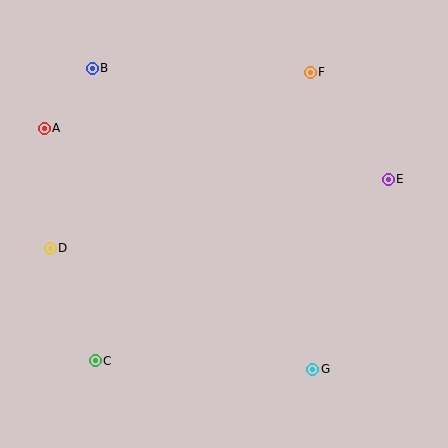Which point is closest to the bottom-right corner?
Point G is closest to the bottom-right corner.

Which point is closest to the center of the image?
Point G at (313, 369) is closest to the center.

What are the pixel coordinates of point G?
Point G is at (313, 369).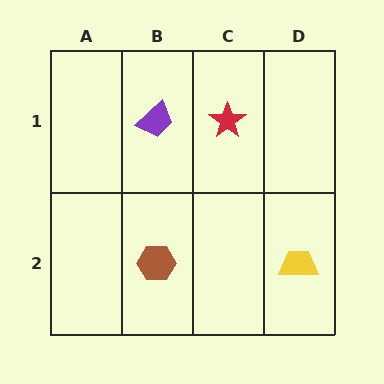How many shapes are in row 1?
2 shapes.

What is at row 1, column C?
A red star.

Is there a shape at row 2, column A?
No, that cell is empty.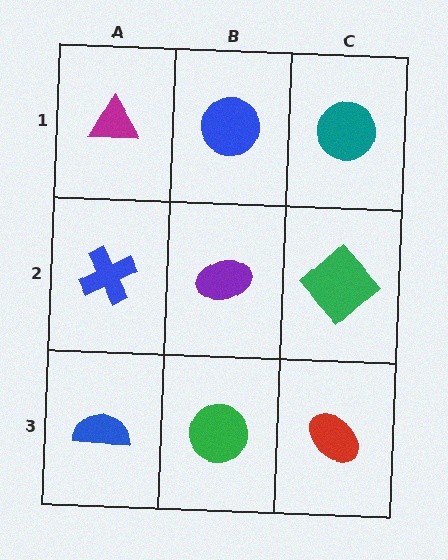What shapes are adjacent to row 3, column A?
A blue cross (row 2, column A), a green circle (row 3, column B).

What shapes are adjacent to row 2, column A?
A magenta triangle (row 1, column A), a blue semicircle (row 3, column A), a purple ellipse (row 2, column B).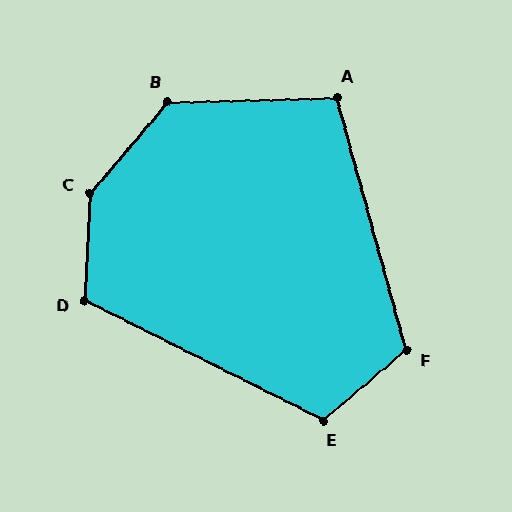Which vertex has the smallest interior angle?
A, at approximately 104 degrees.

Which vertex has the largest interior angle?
C, at approximately 143 degrees.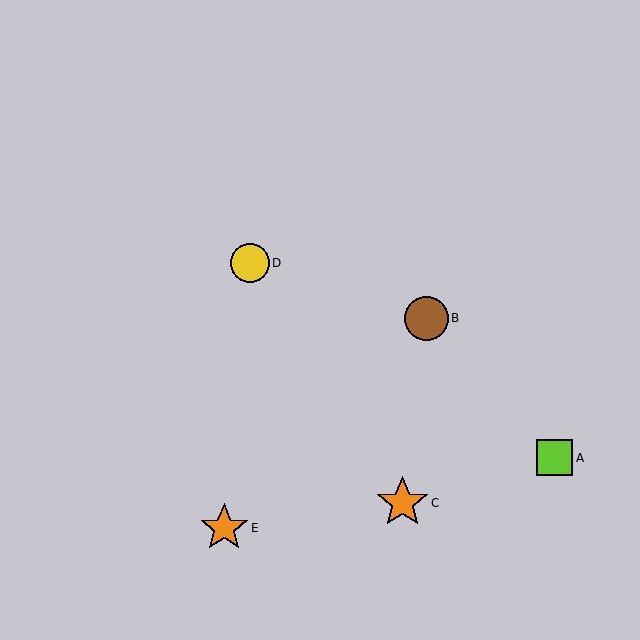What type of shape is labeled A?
Shape A is a lime square.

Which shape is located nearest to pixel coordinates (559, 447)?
The lime square (labeled A) at (555, 458) is nearest to that location.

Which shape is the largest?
The orange star (labeled C) is the largest.